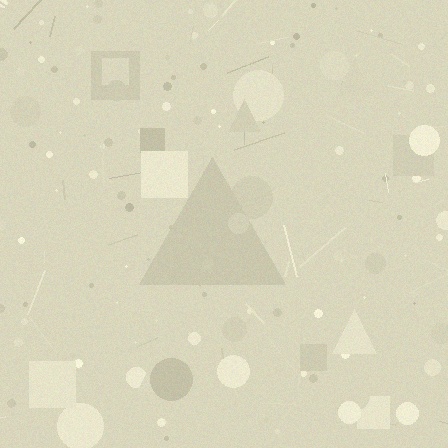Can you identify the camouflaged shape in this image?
The camouflaged shape is a triangle.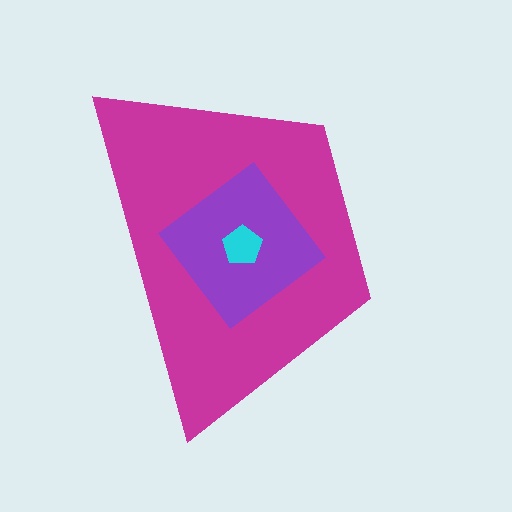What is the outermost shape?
The magenta trapezoid.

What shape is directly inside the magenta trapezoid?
The purple diamond.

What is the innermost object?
The cyan pentagon.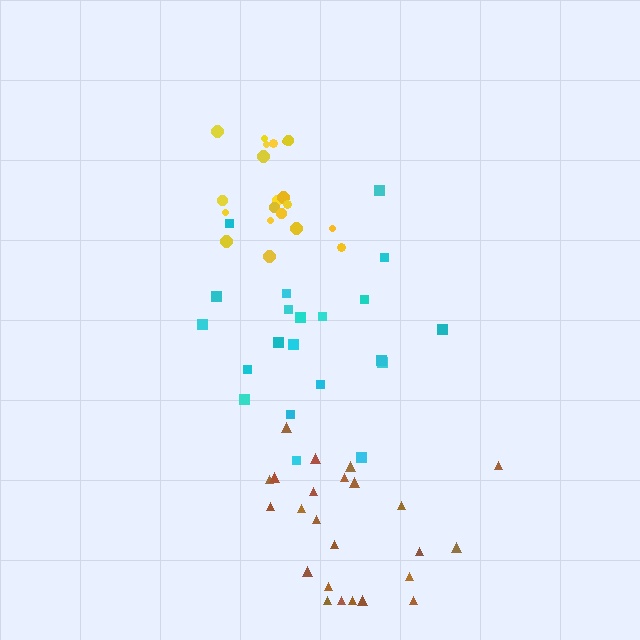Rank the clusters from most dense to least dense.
yellow, brown, cyan.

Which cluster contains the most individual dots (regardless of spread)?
Brown (24).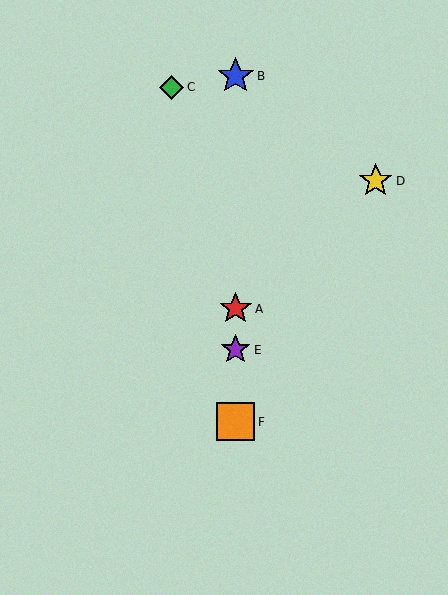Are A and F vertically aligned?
Yes, both are at x≈236.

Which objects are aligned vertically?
Objects A, B, E, F are aligned vertically.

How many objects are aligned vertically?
4 objects (A, B, E, F) are aligned vertically.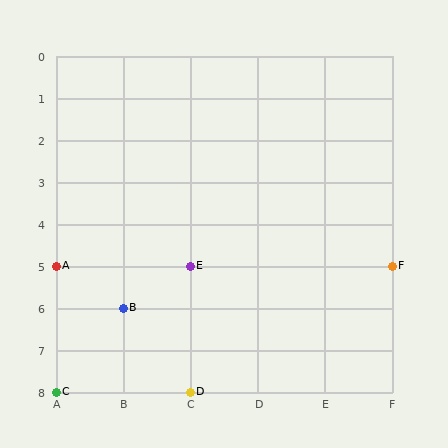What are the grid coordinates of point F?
Point F is at grid coordinates (F, 5).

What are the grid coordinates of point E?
Point E is at grid coordinates (C, 5).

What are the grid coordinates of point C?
Point C is at grid coordinates (A, 8).